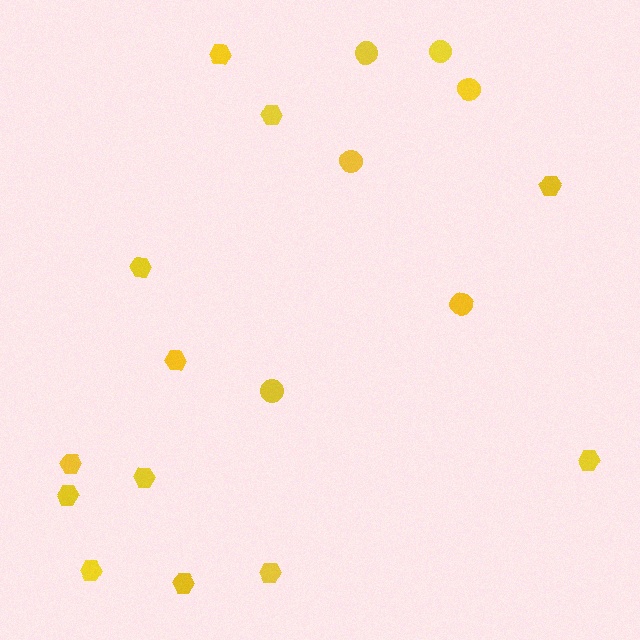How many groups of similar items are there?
There are 2 groups: one group of hexagons (12) and one group of circles (6).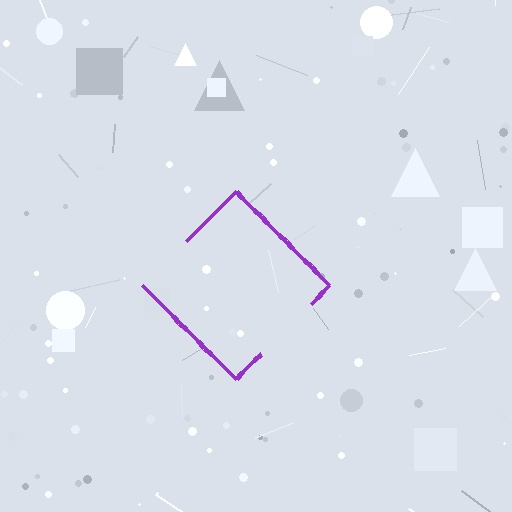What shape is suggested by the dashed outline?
The dashed outline suggests a diamond.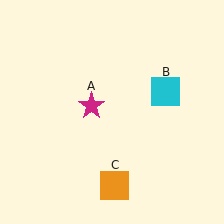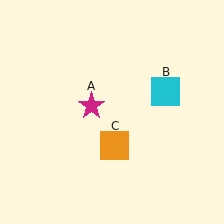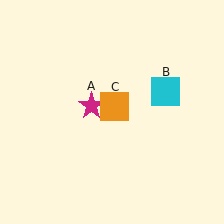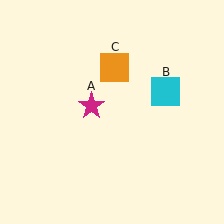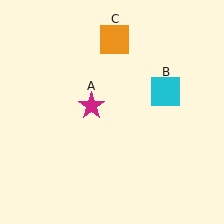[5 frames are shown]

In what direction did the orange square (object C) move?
The orange square (object C) moved up.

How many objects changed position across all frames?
1 object changed position: orange square (object C).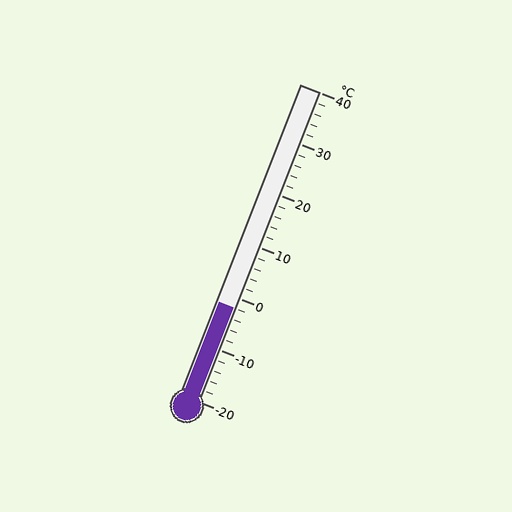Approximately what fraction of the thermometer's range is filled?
The thermometer is filled to approximately 30% of its range.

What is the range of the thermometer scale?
The thermometer scale ranges from -20°C to 40°C.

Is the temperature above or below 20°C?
The temperature is below 20°C.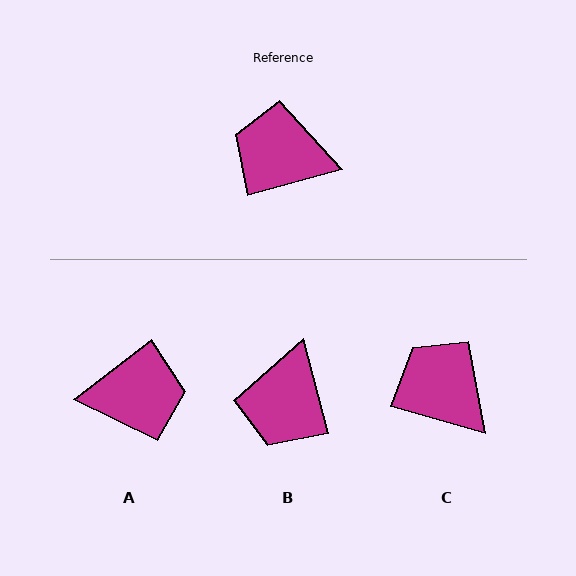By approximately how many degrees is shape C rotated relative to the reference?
Approximately 31 degrees clockwise.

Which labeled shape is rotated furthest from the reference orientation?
A, about 158 degrees away.